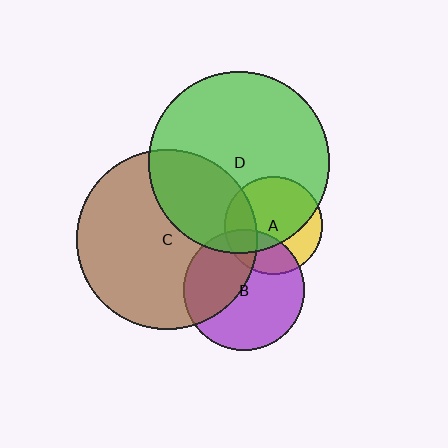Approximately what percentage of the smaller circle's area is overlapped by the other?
Approximately 10%.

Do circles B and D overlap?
Yes.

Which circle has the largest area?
Circle D (green).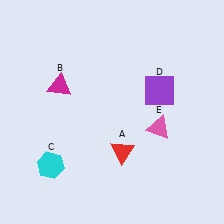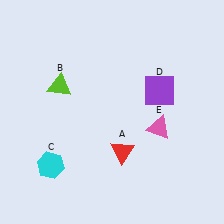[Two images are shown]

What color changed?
The triangle (B) changed from magenta in Image 1 to lime in Image 2.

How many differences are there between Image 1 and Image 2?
There is 1 difference between the two images.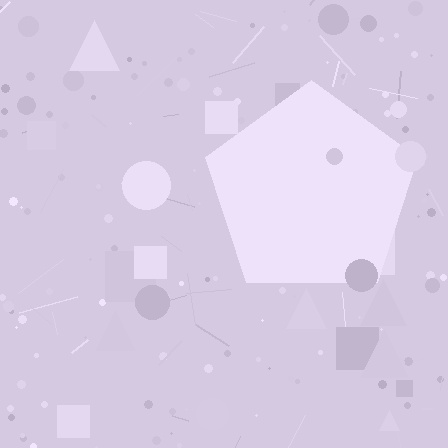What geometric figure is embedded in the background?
A pentagon is embedded in the background.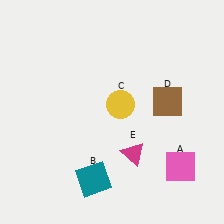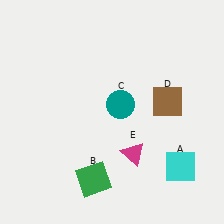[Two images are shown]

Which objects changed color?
A changed from pink to cyan. B changed from teal to green. C changed from yellow to teal.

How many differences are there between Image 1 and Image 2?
There are 3 differences between the two images.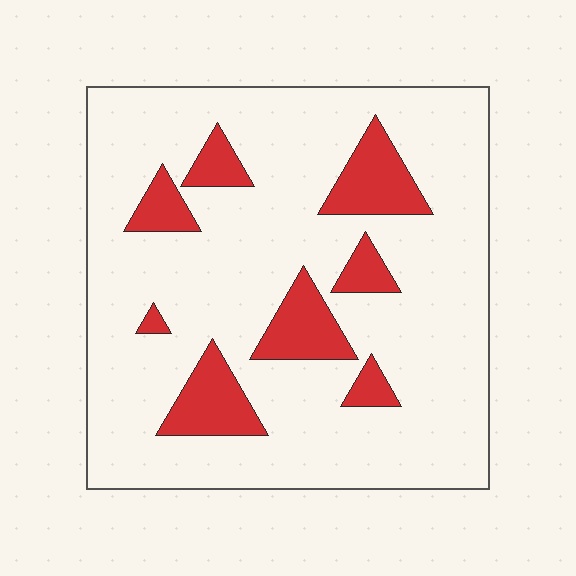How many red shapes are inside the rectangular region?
8.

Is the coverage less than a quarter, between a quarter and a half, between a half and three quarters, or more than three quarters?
Less than a quarter.